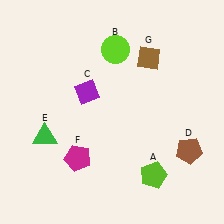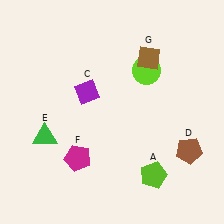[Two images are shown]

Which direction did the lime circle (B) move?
The lime circle (B) moved right.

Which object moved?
The lime circle (B) moved right.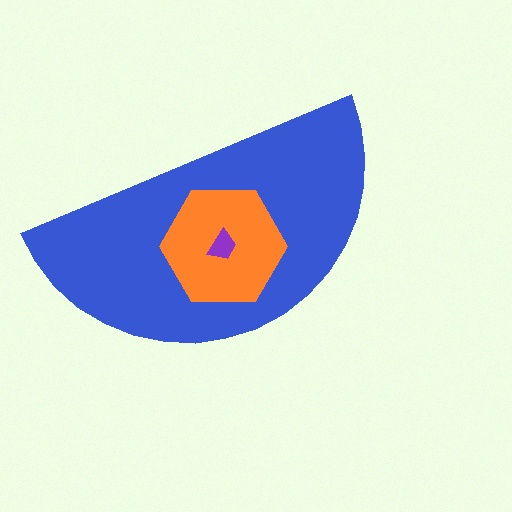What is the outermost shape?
The blue semicircle.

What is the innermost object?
The purple trapezoid.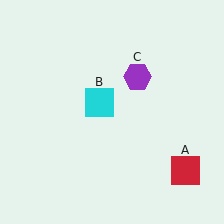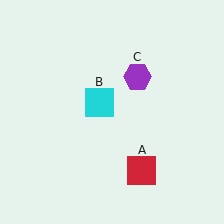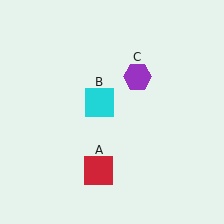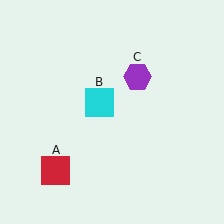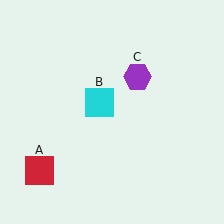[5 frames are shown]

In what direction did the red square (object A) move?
The red square (object A) moved left.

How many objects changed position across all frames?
1 object changed position: red square (object A).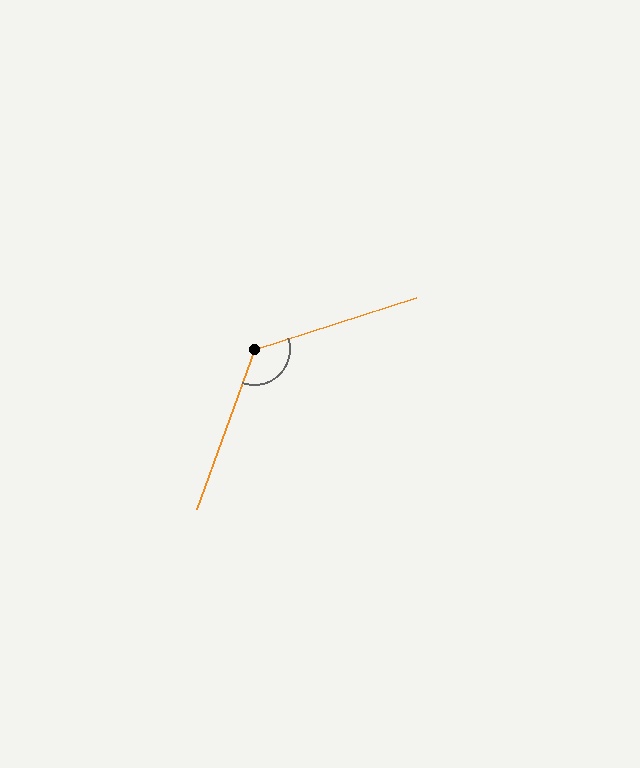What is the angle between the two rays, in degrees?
Approximately 128 degrees.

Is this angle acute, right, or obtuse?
It is obtuse.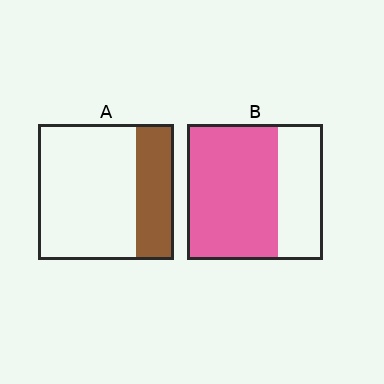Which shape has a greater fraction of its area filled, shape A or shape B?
Shape B.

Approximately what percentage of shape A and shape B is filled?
A is approximately 30% and B is approximately 65%.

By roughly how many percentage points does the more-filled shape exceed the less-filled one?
By roughly 40 percentage points (B over A).